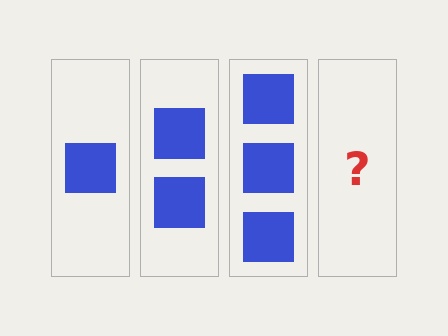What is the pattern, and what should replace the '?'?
The pattern is that each step adds one more square. The '?' should be 4 squares.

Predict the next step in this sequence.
The next step is 4 squares.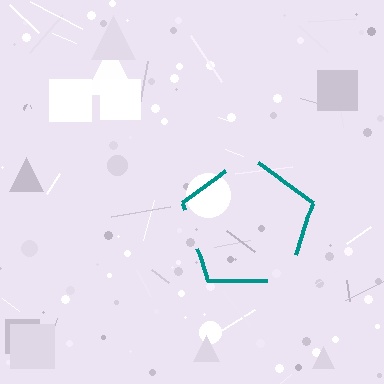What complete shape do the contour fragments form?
The contour fragments form a pentagon.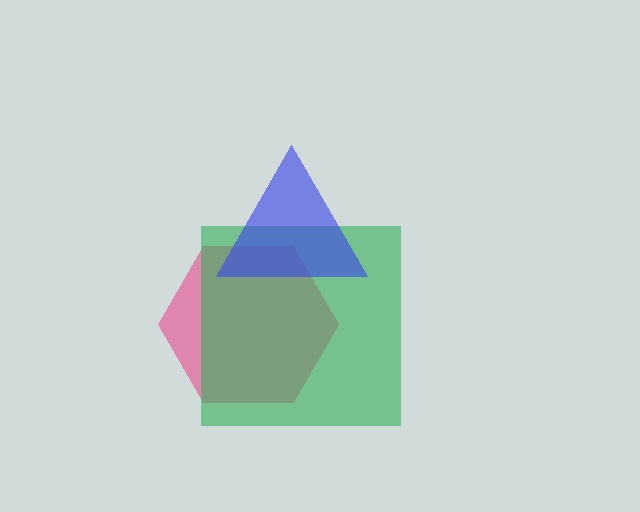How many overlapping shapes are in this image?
There are 3 overlapping shapes in the image.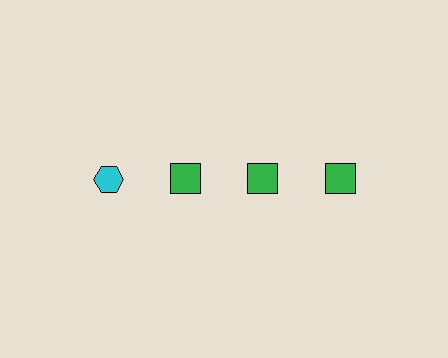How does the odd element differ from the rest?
It differs in both color (cyan instead of green) and shape (hexagon instead of square).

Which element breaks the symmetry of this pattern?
The cyan hexagon in the top row, leftmost column breaks the symmetry. All other shapes are green squares.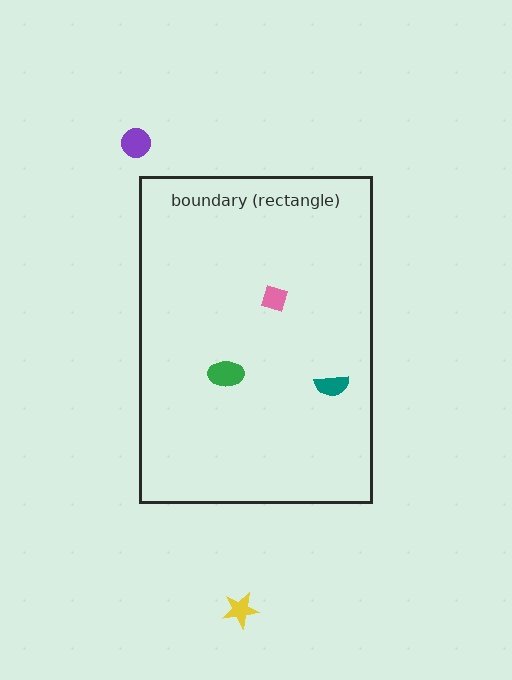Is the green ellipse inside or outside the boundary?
Inside.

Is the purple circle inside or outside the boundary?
Outside.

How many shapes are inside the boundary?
3 inside, 2 outside.